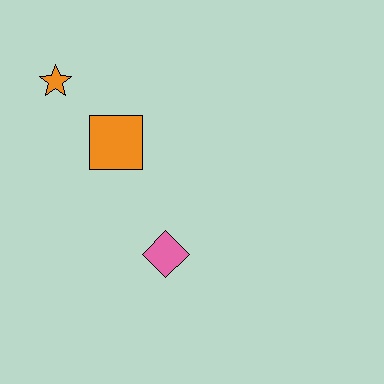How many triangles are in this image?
There are no triangles.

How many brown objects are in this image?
There are no brown objects.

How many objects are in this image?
There are 3 objects.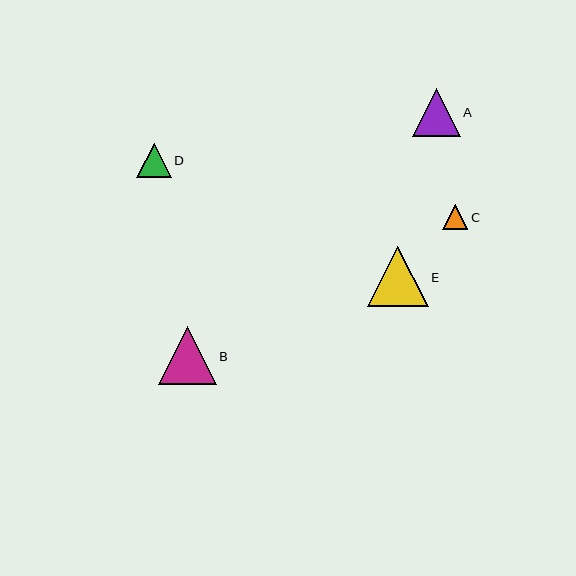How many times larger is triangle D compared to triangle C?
Triangle D is approximately 1.4 times the size of triangle C.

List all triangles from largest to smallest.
From largest to smallest: E, B, A, D, C.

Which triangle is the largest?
Triangle E is the largest with a size of approximately 60 pixels.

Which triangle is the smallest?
Triangle C is the smallest with a size of approximately 25 pixels.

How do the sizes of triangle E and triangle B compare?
Triangle E and triangle B are approximately the same size.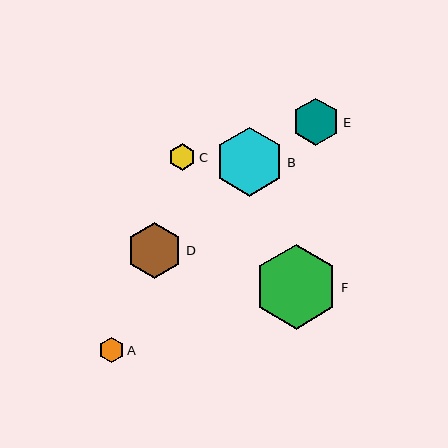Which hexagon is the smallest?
Hexagon A is the smallest with a size of approximately 25 pixels.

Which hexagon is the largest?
Hexagon F is the largest with a size of approximately 85 pixels.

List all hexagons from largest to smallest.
From largest to smallest: F, B, D, E, C, A.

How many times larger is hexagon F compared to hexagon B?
Hexagon F is approximately 1.2 times the size of hexagon B.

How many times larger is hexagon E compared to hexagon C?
Hexagon E is approximately 1.8 times the size of hexagon C.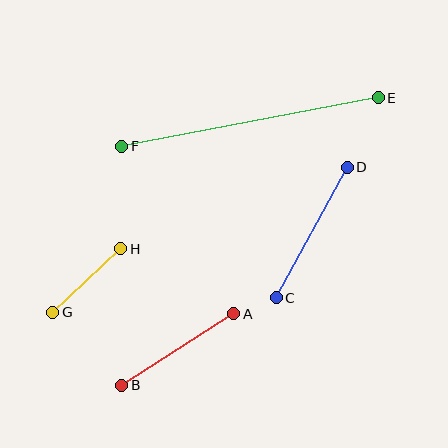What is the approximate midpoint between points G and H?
The midpoint is at approximately (87, 281) pixels.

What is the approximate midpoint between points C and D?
The midpoint is at approximately (312, 232) pixels.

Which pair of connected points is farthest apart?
Points E and F are farthest apart.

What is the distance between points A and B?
The distance is approximately 133 pixels.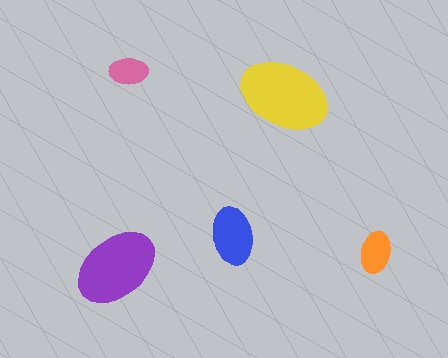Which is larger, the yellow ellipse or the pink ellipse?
The yellow one.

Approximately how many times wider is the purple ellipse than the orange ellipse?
About 2 times wider.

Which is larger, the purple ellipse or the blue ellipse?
The purple one.